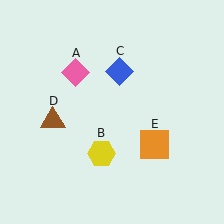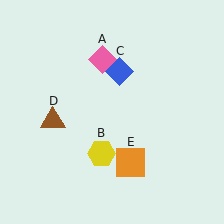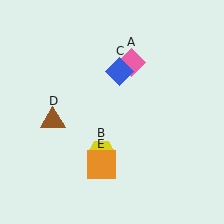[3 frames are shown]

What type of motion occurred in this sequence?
The pink diamond (object A), orange square (object E) rotated clockwise around the center of the scene.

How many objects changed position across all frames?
2 objects changed position: pink diamond (object A), orange square (object E).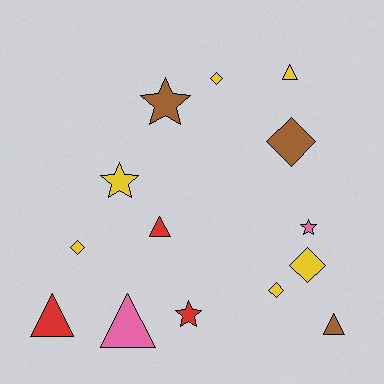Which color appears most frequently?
Yellow, with 6 objects.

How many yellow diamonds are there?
There are 4 yellow diamonds.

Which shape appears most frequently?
Triangle, with 5 objects.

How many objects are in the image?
There are 14 objects.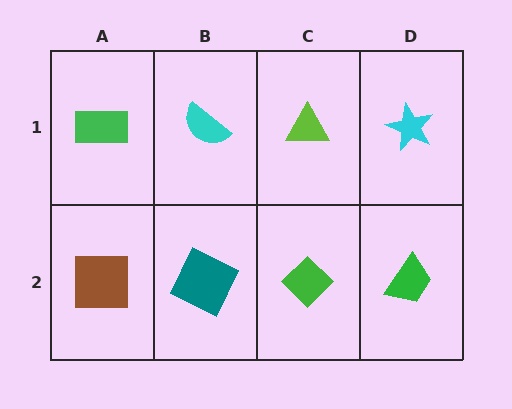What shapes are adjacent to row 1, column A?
A brown square (row 2, column A), a cyan semicircle (row 1, column B).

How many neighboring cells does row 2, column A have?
2.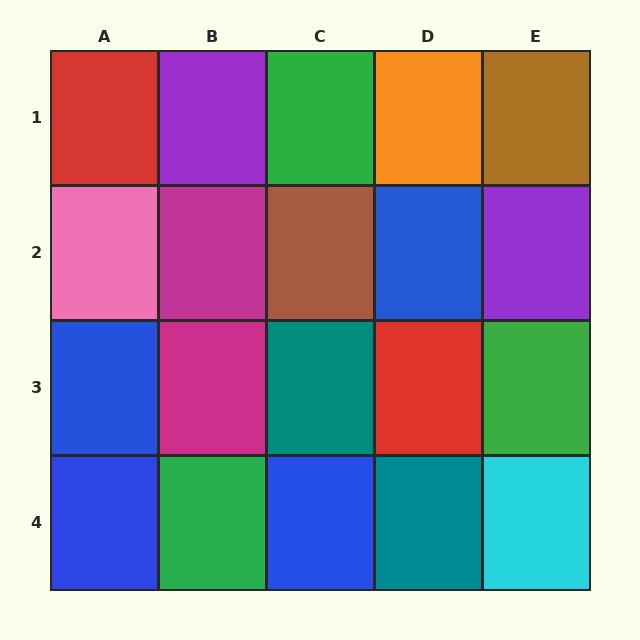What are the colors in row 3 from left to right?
Blue, magenta, teal, red, green.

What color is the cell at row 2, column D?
Blue.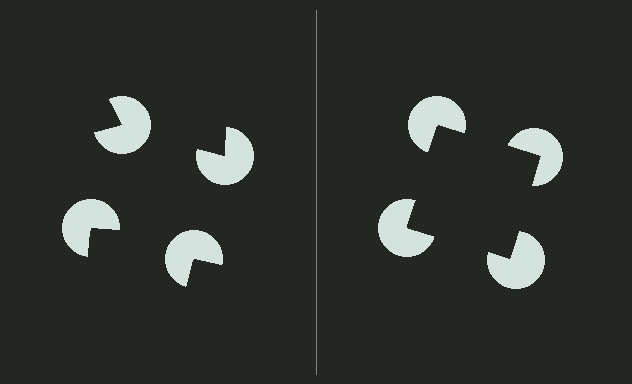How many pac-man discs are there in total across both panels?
8 — 4 on each side.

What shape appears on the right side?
An illusory square.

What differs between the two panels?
The pac-man discs are positioned identically on both sides; only the wedge orientations differ. On the right they align to a square; on the left they are misaligned.